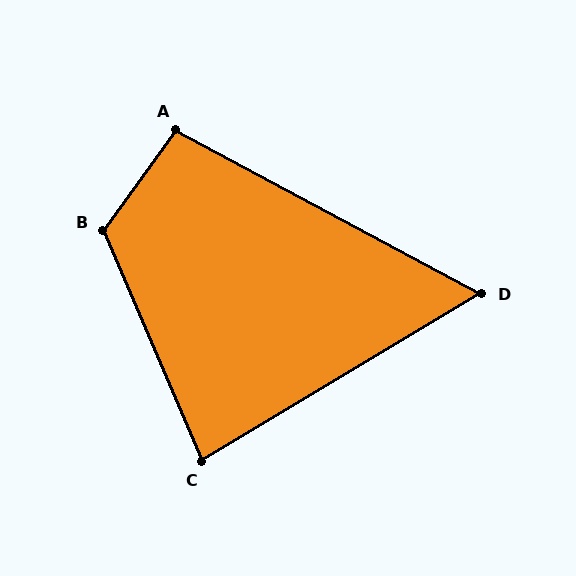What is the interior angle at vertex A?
Approximately 98 degrees (obtuse).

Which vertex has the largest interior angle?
B, at approximately 121 degrees.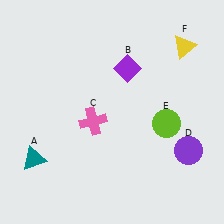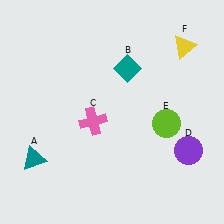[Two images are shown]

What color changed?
The diamond (B) changed from purple in Image 1 to teal in Image 2.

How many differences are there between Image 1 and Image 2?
There is 1 difference between the two images.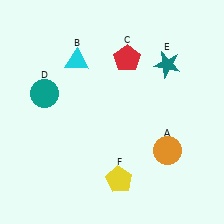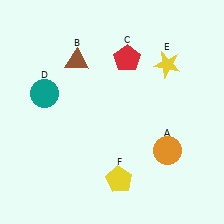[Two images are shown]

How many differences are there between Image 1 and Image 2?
There are 2 differences between the two images.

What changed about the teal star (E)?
In Image 1, E is teal. In Image 2, it changed to yellow.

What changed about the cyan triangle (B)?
In Image 1, B is cyan. In Image 2, it changed to brown.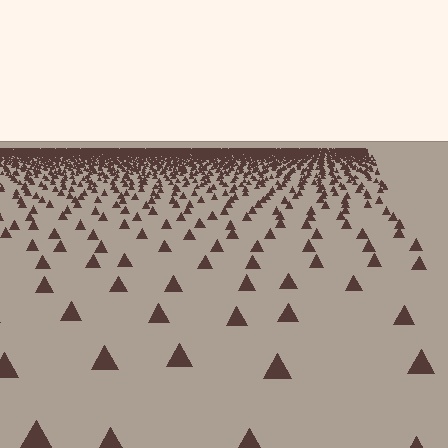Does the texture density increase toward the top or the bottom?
Density increases toward the top.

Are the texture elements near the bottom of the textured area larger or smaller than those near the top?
Larger. Near the bottom, elements are closer to the viewer and appear at a bigger on-screen size.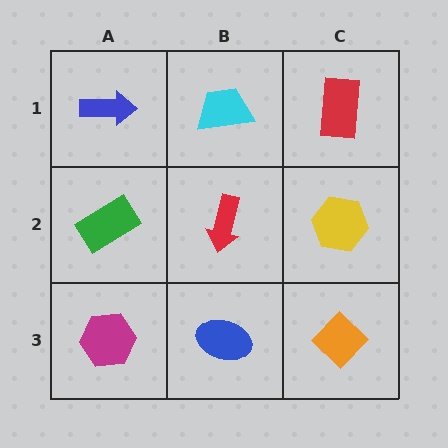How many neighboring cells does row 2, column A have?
3.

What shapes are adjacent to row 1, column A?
A green rectangle (row 2, column A), a cyan trapezoid (row 1, column B).